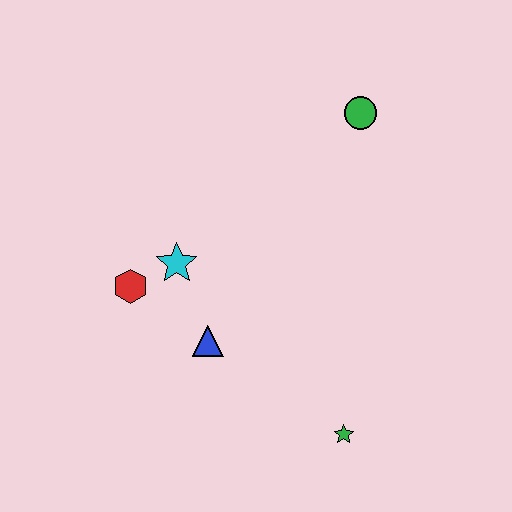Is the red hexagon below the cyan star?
Yes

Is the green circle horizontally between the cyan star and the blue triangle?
No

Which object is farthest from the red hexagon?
The green circle is farthest from the red hexagon.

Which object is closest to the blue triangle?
The cyan star is closest to the blue triangle.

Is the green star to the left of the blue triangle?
No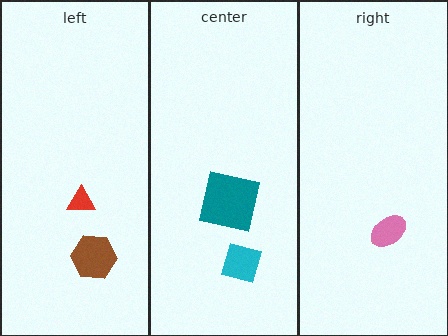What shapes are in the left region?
The brown hexagon, the red triangle.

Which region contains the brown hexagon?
The left region.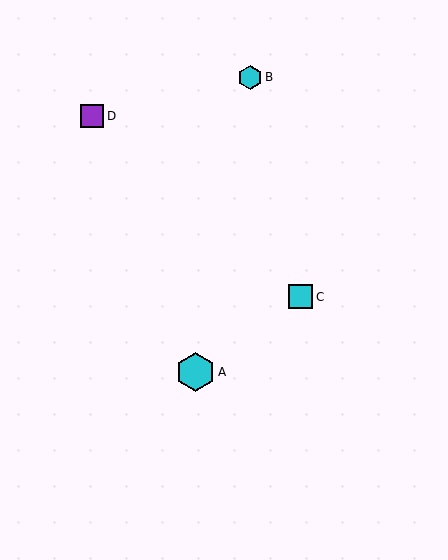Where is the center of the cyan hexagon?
The center of the cyan hexagon is at (250, 77).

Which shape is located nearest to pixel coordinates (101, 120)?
The purple square (labeled D) at (92, 116) is nearest to that location.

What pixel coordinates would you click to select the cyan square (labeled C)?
Click at (300, 297) to select the cyan square C.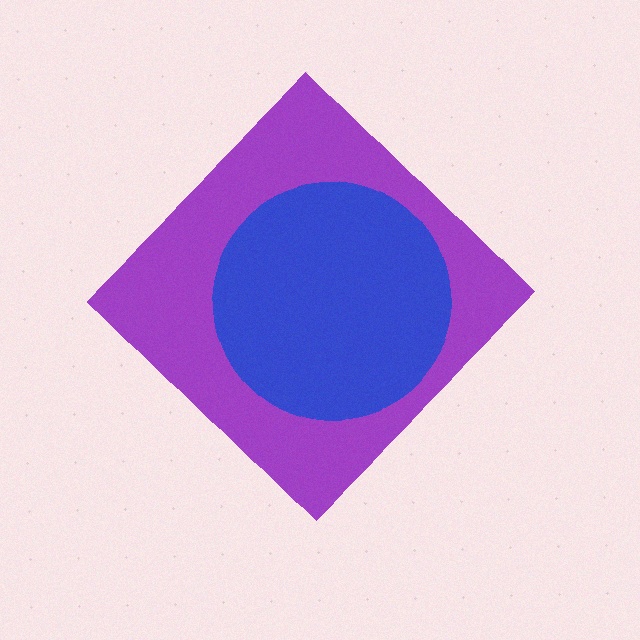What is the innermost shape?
The blue circle.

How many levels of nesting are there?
2.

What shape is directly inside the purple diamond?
The blue circle.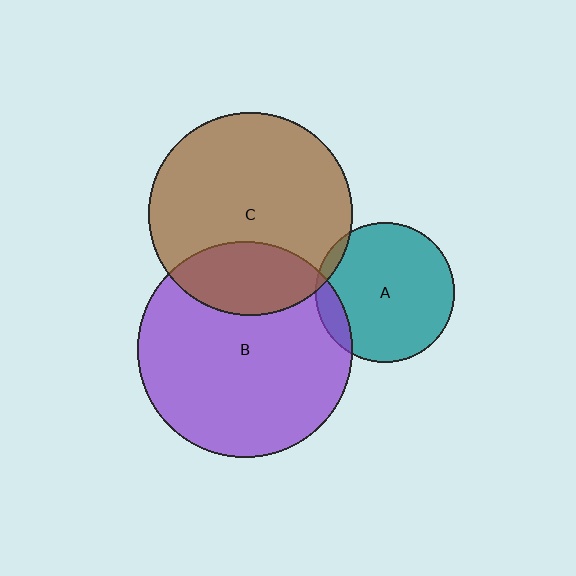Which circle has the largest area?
Circle B (purple).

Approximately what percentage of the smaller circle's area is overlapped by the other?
Approximately 5%.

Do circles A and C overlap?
Yes.